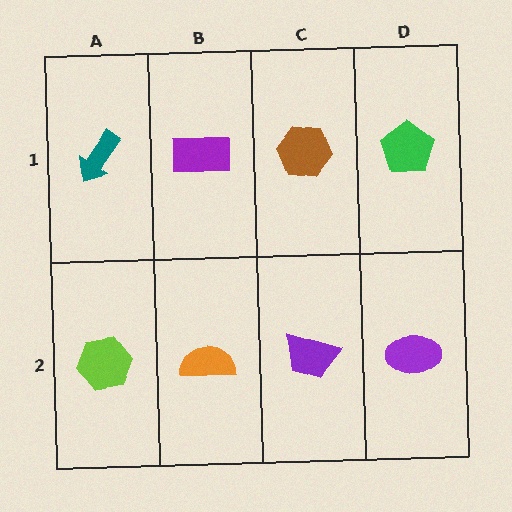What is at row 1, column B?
A purple rectangle.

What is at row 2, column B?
An orange semicircle.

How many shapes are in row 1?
4 shapes.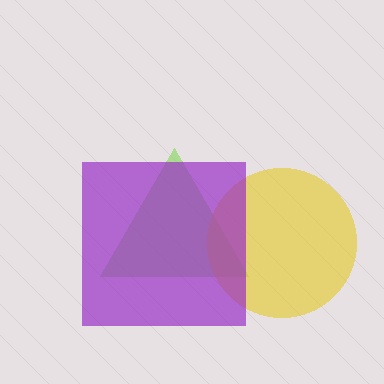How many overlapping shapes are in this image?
There are 3 overlapping shapes in the image.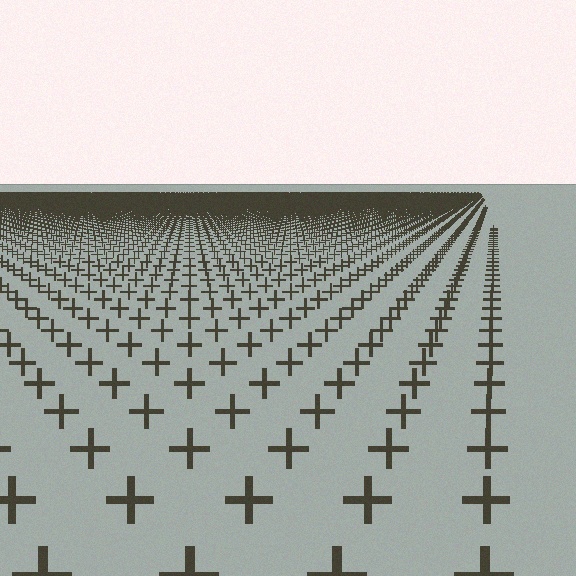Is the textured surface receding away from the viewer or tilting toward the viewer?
The surface is receding away from the viewer. Texture elements get smaller and denser toward the top.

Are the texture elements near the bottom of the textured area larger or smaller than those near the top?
Larger. Near the bottom, elements are closer to the viewer and appear at a bigger on-screen size.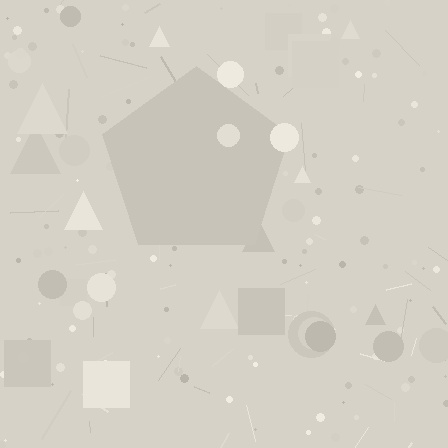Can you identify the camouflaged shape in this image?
The camouflaged shape is a pentagon.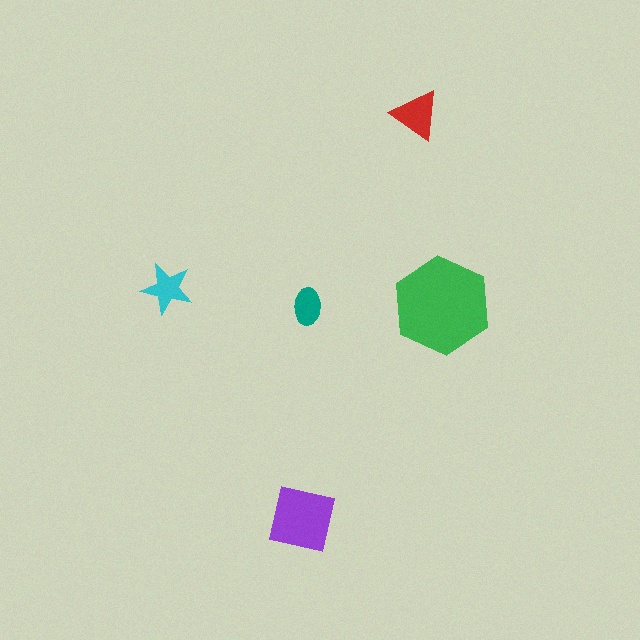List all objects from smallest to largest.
The teal ellipse, the cyan star, the red triangle, the purple square, the green hexagon.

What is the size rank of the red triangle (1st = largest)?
3rd.